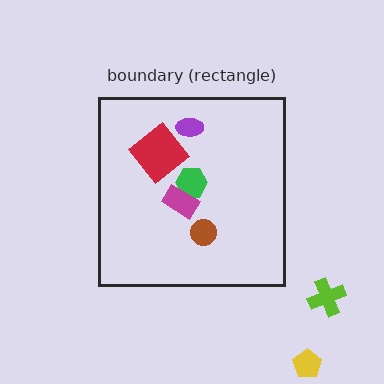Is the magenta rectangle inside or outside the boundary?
Inside.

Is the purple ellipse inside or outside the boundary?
Inside.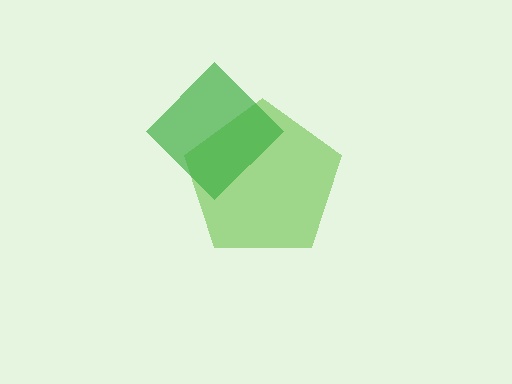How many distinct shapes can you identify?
There are 2 distinct shapes: a lime pentagon, a green diamond.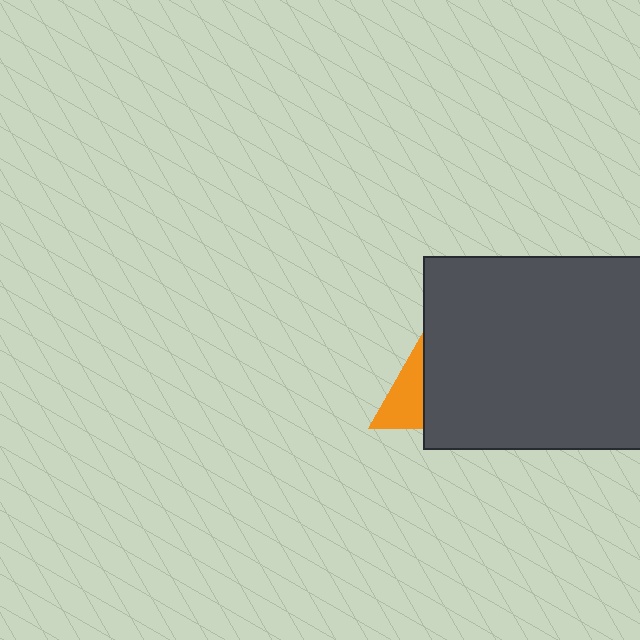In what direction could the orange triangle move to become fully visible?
The orange triangle could move left. That would shift it out from behind the dark gray rectangle entirely.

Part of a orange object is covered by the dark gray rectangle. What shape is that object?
It is a triangle.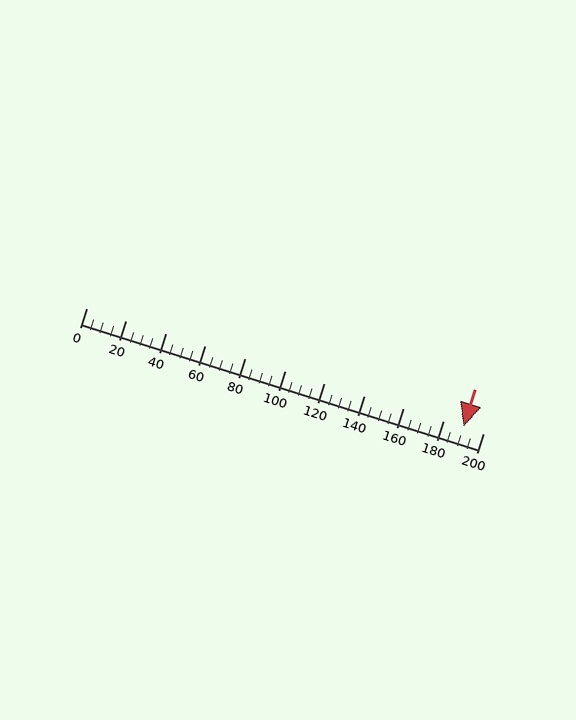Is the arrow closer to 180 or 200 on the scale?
The arrow is closer to 200.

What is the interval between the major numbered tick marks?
The major tick marks are spaced 20 units apart.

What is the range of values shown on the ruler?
The ruler shows values from 0 to 200.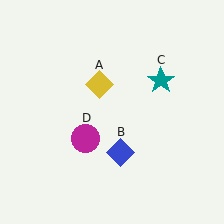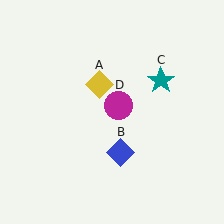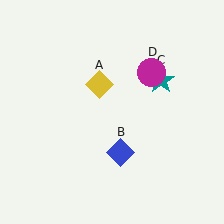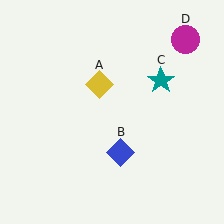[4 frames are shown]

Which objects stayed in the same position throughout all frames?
Yellow diamond (object A) and blue diamond (object B) and teal star (object C) remained stationary.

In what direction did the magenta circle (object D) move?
The magenta circle (object D) moved up and to the right.